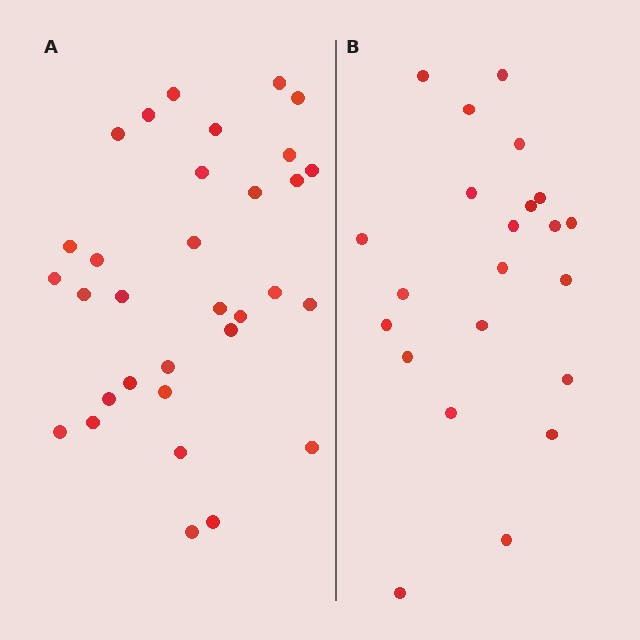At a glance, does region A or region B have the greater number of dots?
Region A (the left region) has more dots.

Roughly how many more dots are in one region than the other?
Region A has roughly 10 or so more dots than region B.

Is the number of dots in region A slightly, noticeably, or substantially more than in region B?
Region A has substantially more. The ratio is roughly 1.5 to 1.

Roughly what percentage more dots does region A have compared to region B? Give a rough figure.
About 45% more.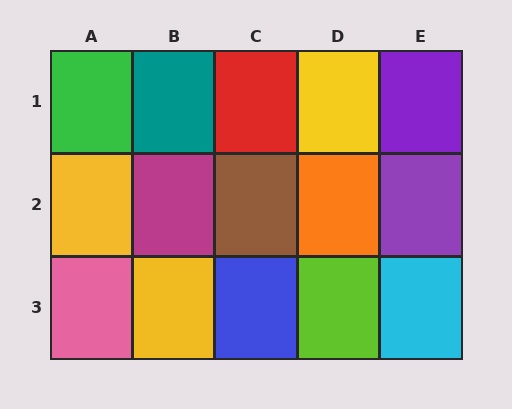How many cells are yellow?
3 cells are yellow.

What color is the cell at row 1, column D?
Yellow.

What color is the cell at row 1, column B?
Teal.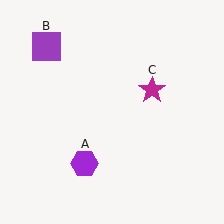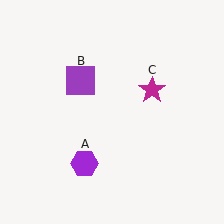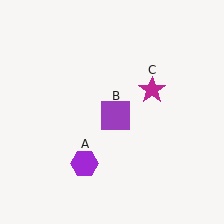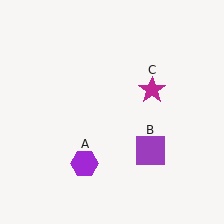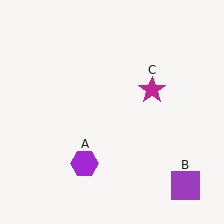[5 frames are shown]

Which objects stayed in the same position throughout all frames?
Purple hexagon (object A) and magenta star (object C) remained stationary.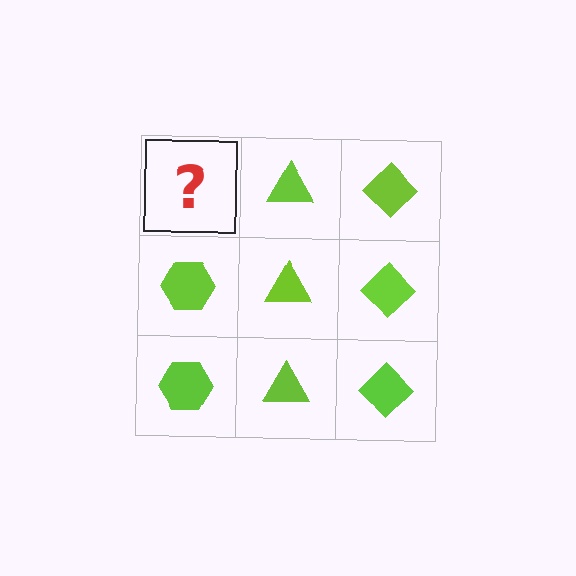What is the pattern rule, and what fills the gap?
The rule is that each column has a consistent shape. The gap should be filled with a lime hexagon.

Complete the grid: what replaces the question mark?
The question mark should be replaced with a lime hexagon.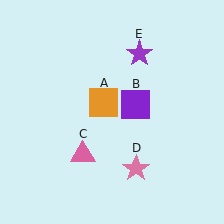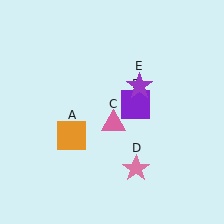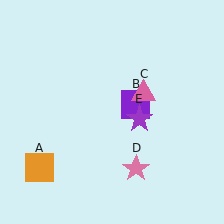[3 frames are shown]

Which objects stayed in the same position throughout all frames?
Purple square (object B) and pink star (object D) remained stationary.